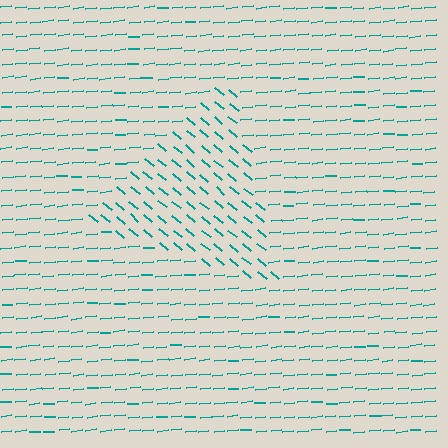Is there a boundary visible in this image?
Yes, there is a texture boundary formed by a change in line orientation.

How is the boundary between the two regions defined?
The boundary is defined purely by a change in line orientation (approximately 45 degrees difference). All lines are the same color and thickness.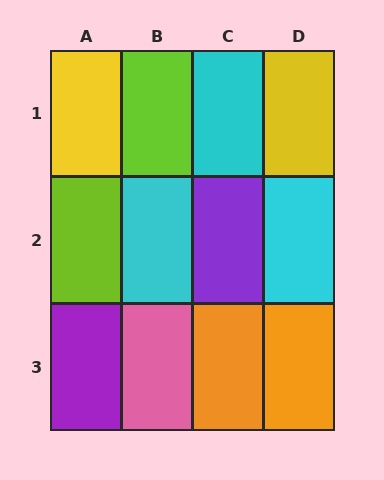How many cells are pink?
1 cell is pink.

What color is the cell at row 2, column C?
Purple.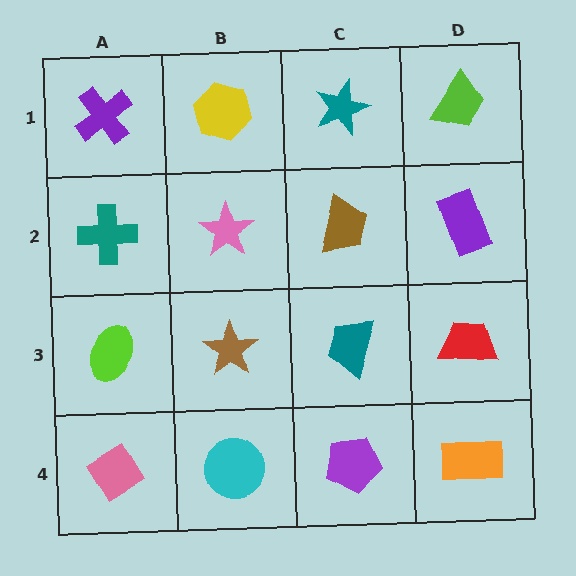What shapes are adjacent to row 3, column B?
A pink star (row 2, column B), a cyan circle (row 4, column B), a lime ellipse (row 3, column A), a teal trapezoid (row 3, column C).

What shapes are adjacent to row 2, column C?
A teal star (row 1, column C), a teal trapezoid (row 3, column C), a pink star (row 2, column B), a purple rectangle (row 2, column D).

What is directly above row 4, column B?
A brown star.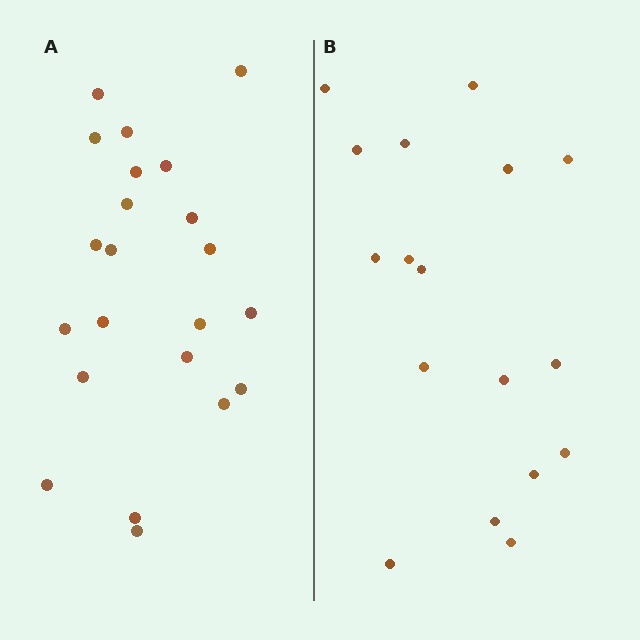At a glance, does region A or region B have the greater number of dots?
Region A (the left region) has more dots.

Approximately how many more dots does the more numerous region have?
Region A has about 5 more dots than region B.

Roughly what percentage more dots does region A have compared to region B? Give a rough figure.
About 30% more.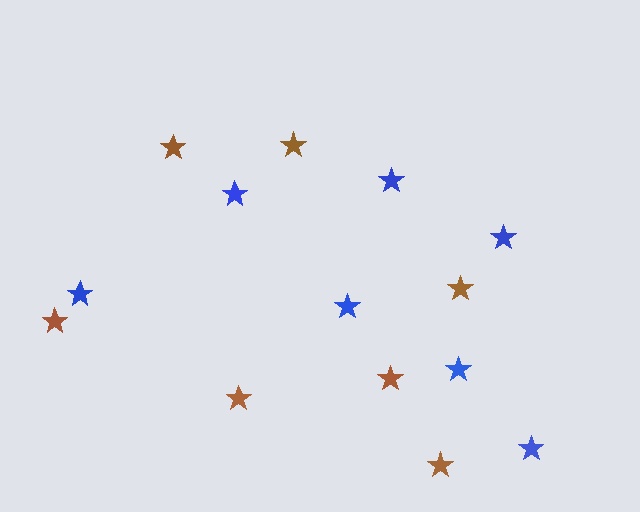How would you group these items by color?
There are 2 groups: one group of blue stars (7) and one group of brown stars (7).